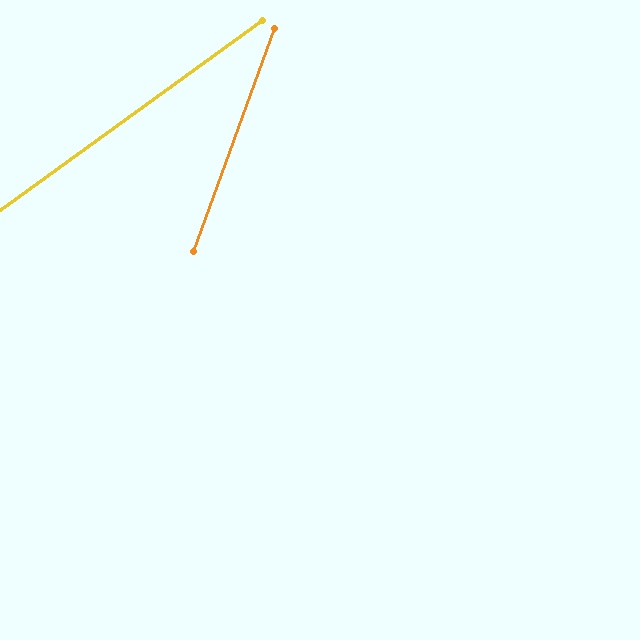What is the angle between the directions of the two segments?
Approximately 34 degrees.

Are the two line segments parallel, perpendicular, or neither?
Neither parallel nor perpendicular — they differ by about 34°.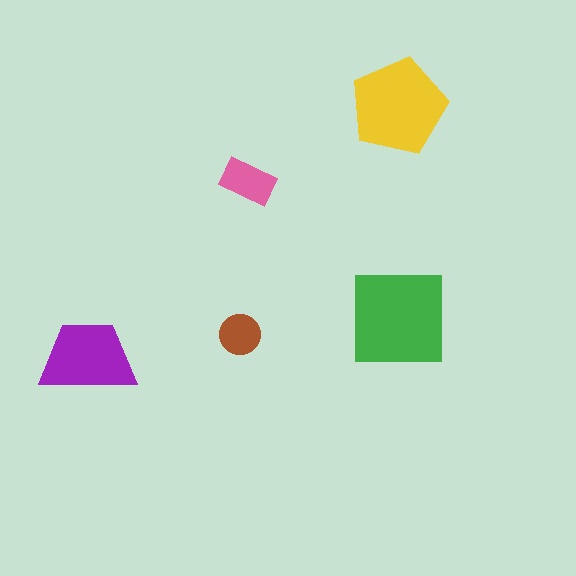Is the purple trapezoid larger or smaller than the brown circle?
Larger.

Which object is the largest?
The green square.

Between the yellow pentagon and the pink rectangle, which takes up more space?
The yellow pentagon.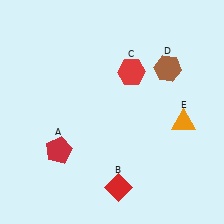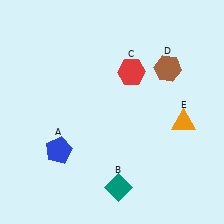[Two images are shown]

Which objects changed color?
A changed from red to blue. B changed from red to teal.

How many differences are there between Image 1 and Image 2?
There are 2 differences between the two images.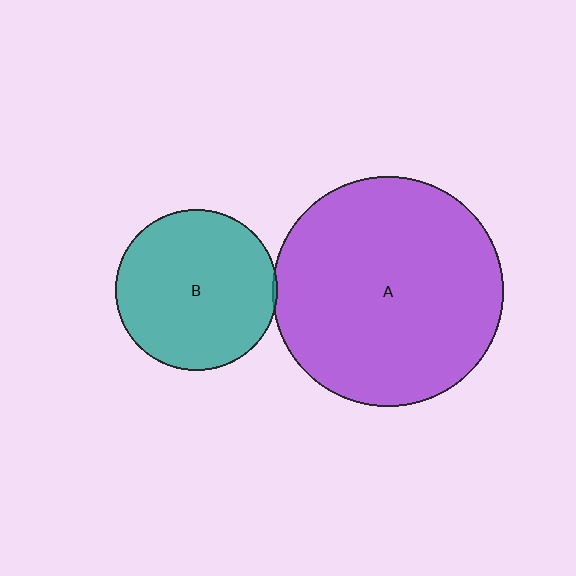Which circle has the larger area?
Circle A (purple).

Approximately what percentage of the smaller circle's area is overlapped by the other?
Approximately 5%.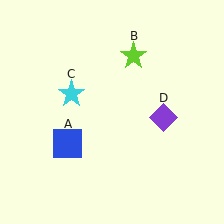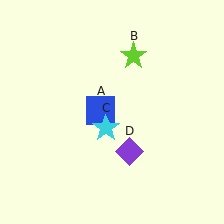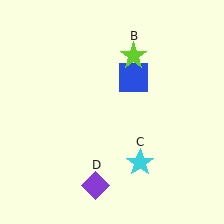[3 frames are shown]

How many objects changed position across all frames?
3 objects changed position: blue square (object A), cyan star (object C), purple diamond (object D).